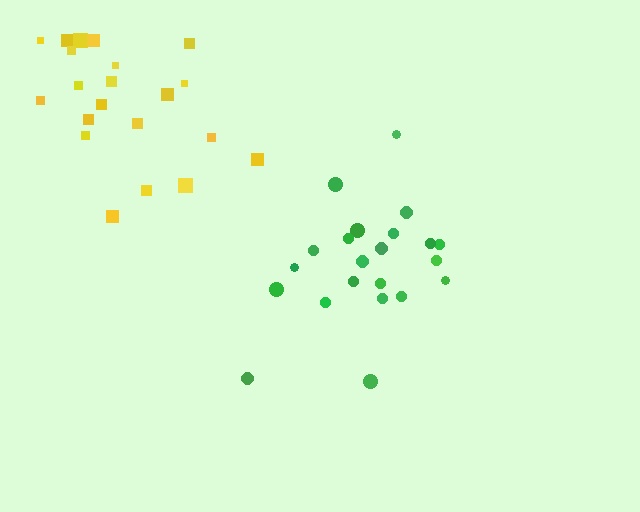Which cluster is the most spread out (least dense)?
Yellow.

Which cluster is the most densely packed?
Green.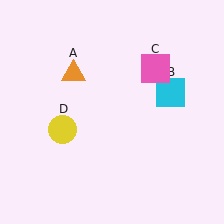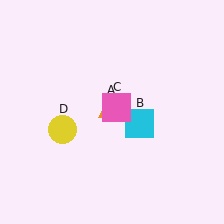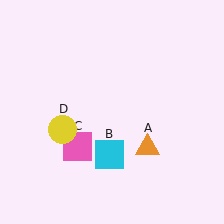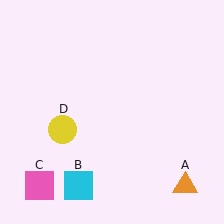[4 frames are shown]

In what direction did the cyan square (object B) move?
The cyan square (object B) moved down and to the left.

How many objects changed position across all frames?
3 objects changed position: orange triangle (object A), cyan square (object B), pink square (object C).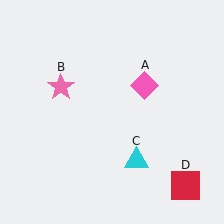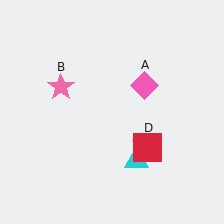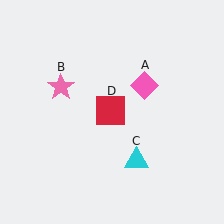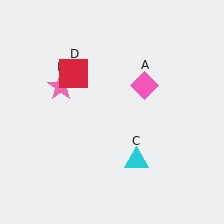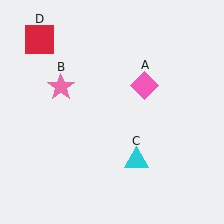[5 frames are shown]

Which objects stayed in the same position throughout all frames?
Pink diamond (object A) and pink star (object B) and cyan triangle (object C) remained stationary.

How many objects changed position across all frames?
1 object changed position: red square (object D).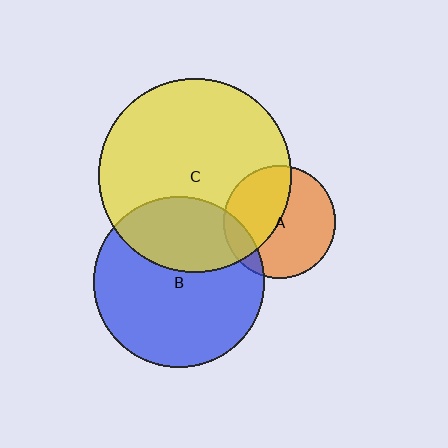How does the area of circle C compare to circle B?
Approximately 1.3 times.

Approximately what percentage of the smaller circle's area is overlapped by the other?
Approximately 15%.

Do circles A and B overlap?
Yes.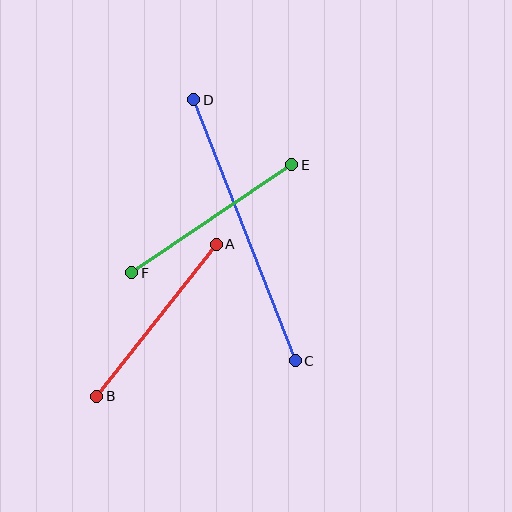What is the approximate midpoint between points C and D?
The midpoint is at approximately (245, 230) pixels.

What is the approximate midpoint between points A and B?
The midpoint is at approximately (157, 320) pixels.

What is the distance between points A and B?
The distance is approximately 193 pixels.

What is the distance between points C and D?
The distance is approximately 280 pixels.